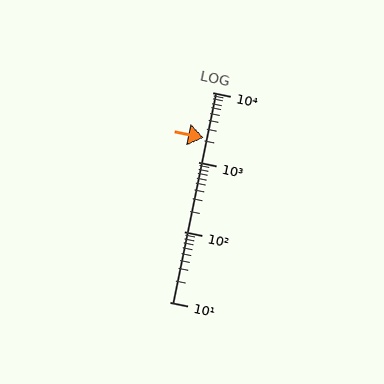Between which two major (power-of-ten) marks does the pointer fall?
The pointer is between 1000 and 10000.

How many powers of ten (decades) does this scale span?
The scale spans 3 decades, from 10 to 10000.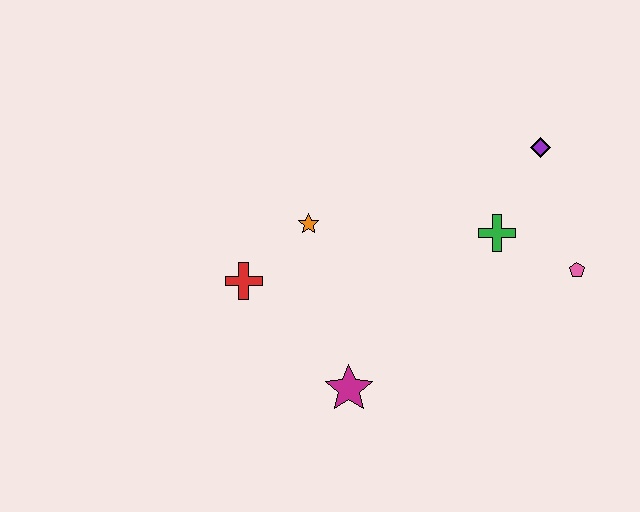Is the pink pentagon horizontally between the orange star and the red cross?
No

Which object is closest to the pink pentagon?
The green cross is closest to the pink pentagon.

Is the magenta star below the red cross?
Yes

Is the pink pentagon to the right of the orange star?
Yes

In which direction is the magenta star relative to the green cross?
The magenta star is below the green cross.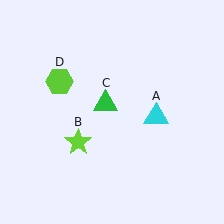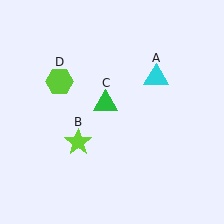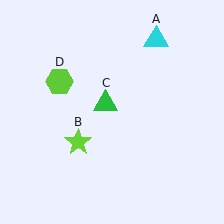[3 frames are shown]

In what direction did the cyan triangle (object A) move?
The cyan triangle (object A) moved up.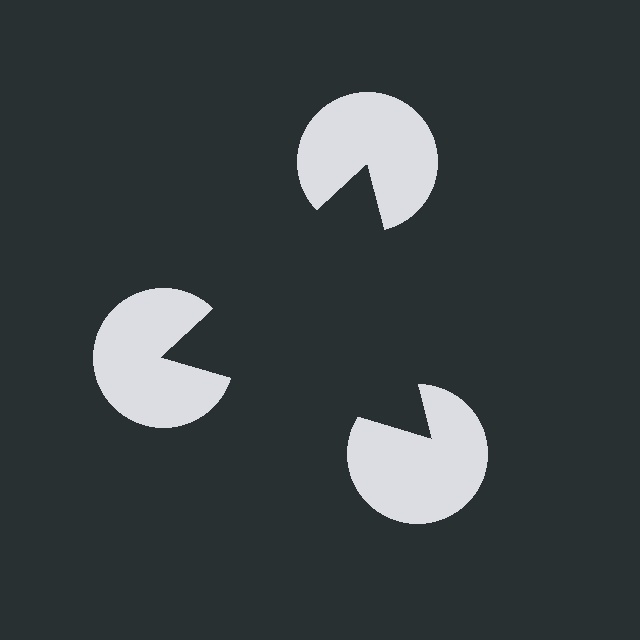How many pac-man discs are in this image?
There are 3 — one at each vertex of the illusory triangle.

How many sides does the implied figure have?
3 sides.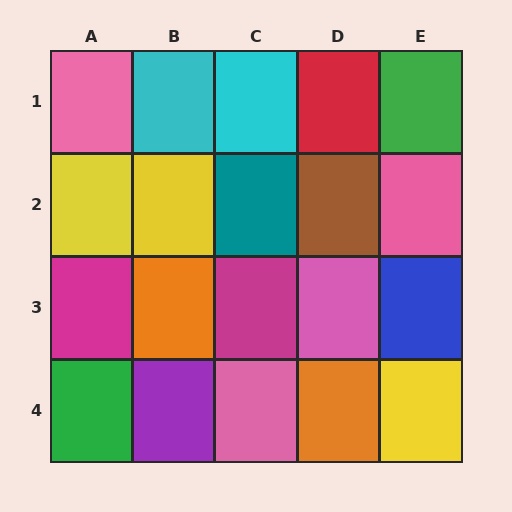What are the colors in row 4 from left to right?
Green, purple, pink, orange, yellow.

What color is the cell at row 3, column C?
Magenta.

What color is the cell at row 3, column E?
Blue.